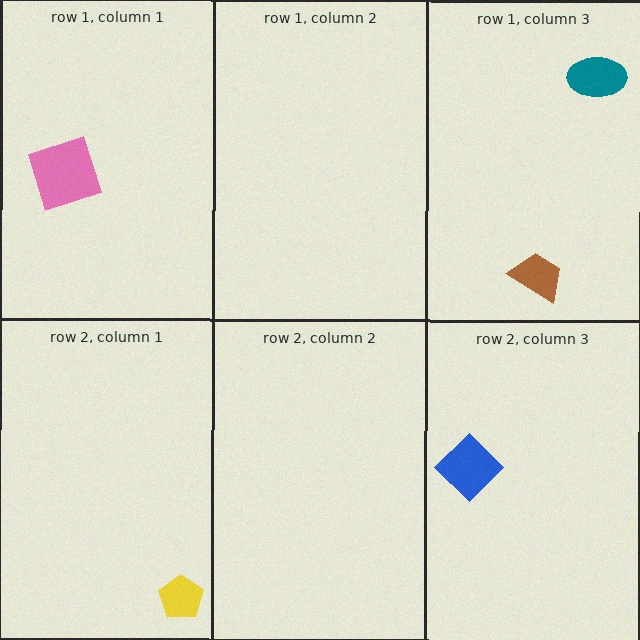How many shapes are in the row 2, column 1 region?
1.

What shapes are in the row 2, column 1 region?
The yellow pentagon.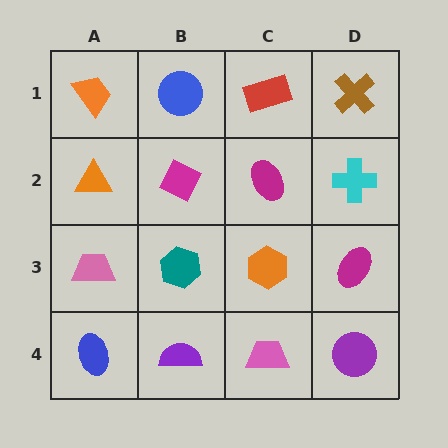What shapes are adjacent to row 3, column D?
A cyan cross (row 2, column D), a purple circle (row 4, column D), an orange hexagon (row 3, column C).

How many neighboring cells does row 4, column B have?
3.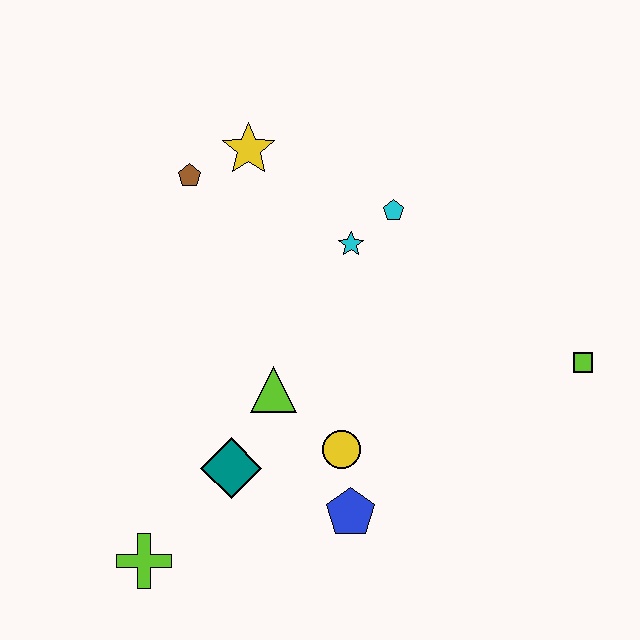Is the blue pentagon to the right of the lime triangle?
Yes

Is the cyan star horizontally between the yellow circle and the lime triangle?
No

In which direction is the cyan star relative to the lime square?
The cyan star is to the left of the lime square.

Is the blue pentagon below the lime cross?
No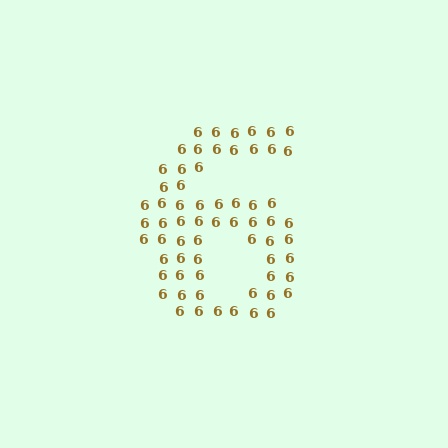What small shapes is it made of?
It is made of small digit 6's.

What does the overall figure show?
The overall figure shows the digit 6.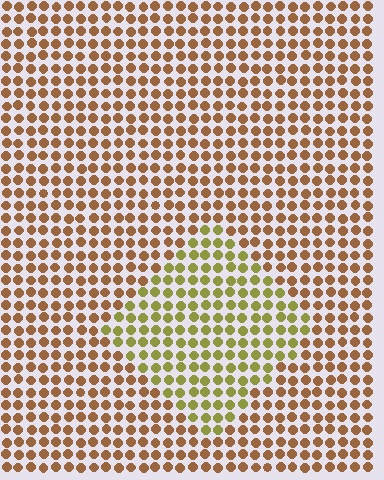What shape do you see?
I see a diamond.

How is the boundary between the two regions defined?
The boundary is defined purely by a slight shift in hue (about 43 degrees). Spacing, size, and orientation are identical on both sides.